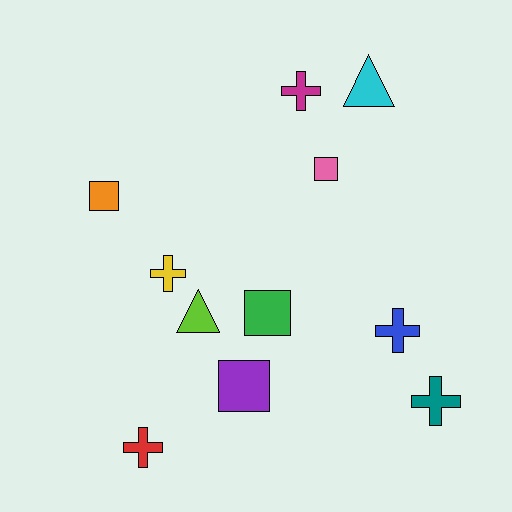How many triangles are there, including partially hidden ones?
There are 2 triangles.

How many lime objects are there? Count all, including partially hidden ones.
There is 1 lime object.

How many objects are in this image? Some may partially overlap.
There are 11 objects.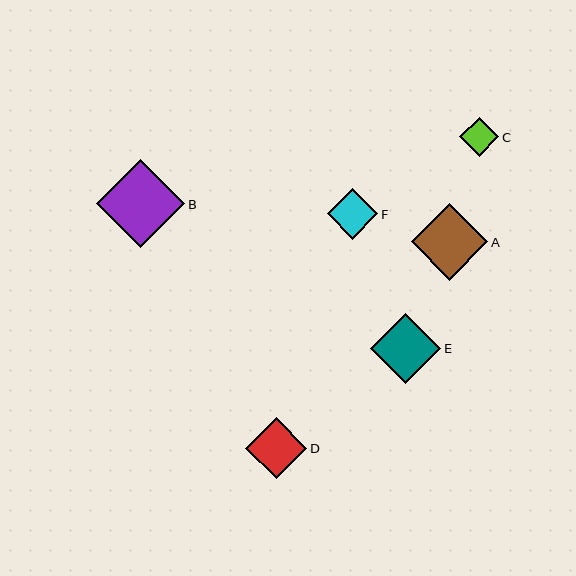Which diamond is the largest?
Diamond B is the largest with a size of approximately 88 pixels.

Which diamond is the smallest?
Diamond C is the smallest with a size of approximately 39 pixels.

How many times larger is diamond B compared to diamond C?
Diamond B is approximately 2.3 times the size of diamond C.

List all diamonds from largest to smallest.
From largest to smallest: B, A, E, D, F, C.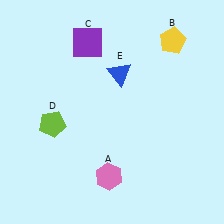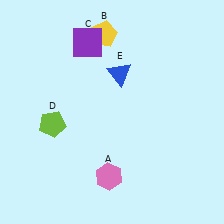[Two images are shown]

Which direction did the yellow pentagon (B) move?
The yellow pentagon (B) moved left.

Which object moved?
The yellow pentagon (B) moved left.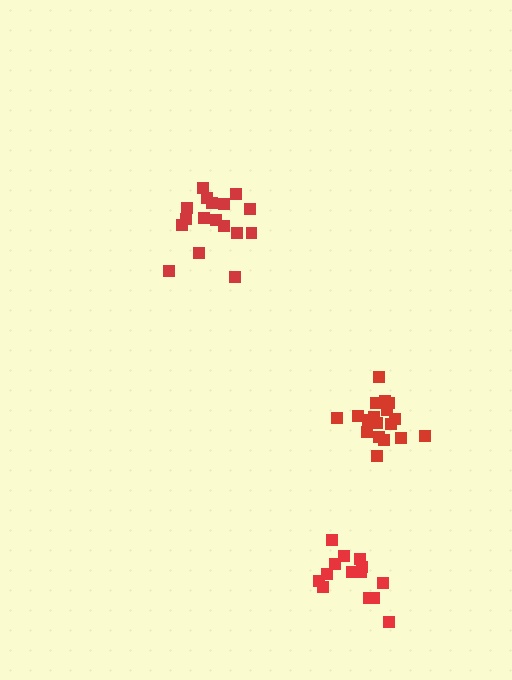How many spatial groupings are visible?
There are 3 spatial groupings.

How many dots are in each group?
Group 1: 14 dots, Group 2: 17 dots, Group 3: 18 dots (49 total).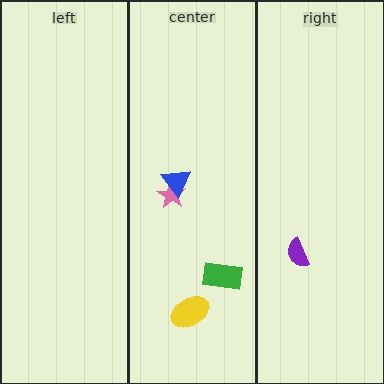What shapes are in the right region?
The purple semicircle.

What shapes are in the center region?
The green rectangle, the pink star, the blue triangle, the yellow ellipse.